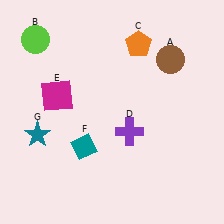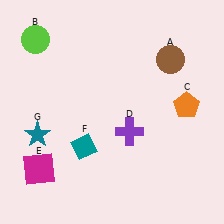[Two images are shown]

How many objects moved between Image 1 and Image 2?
2 objects moved between the two images.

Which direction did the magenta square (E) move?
The magenta square (E) moved down.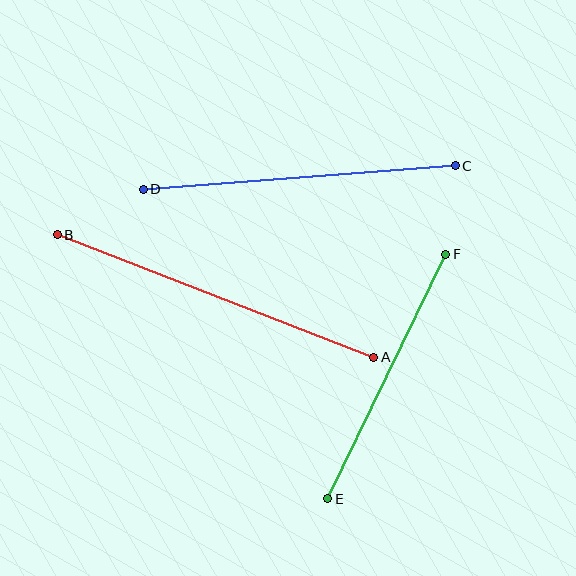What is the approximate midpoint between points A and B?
The midpoint is at approximately (216, 296) pixels.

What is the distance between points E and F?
The distance is approximately 271 pixels.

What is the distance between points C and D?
The distance is approximately 313 pixels.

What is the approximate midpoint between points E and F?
The midpoint is at approximately (387, 376) pixels.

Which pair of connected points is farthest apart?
Points A and B are farthest apart.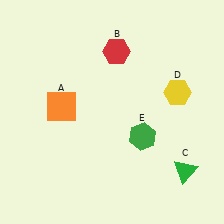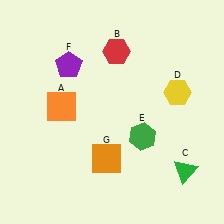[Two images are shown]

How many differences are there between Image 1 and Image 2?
There are 2 differences between the two images.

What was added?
A purple pentagon (F), an orange square (G) were added in Image 2.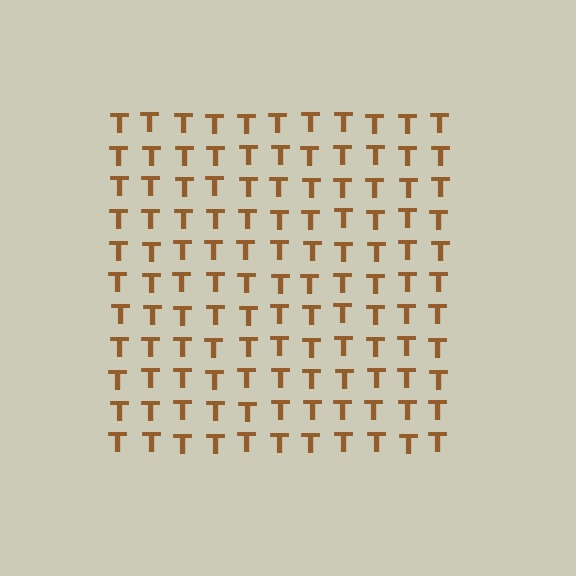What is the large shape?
The large shape is a square.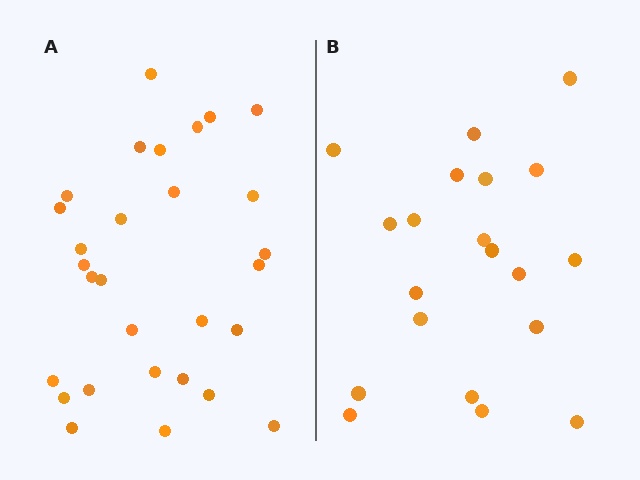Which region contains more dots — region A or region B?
Region A (the left region) has more dots.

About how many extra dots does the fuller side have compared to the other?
Region A has roughly 8 or so more dots than region B.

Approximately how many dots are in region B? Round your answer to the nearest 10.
About 20 dots.